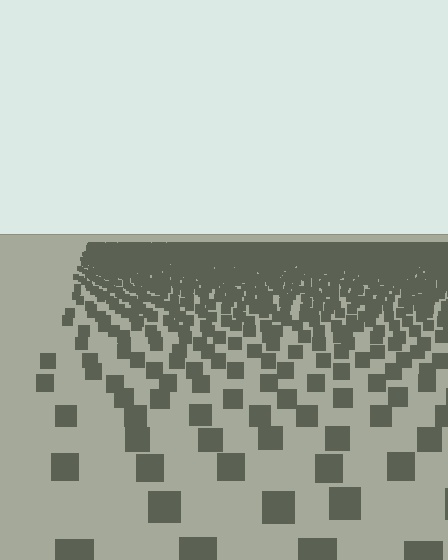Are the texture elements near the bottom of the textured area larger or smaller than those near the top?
Larger. Near the bottom, elements are closer to the viewer and appear at a bigger on-screen size.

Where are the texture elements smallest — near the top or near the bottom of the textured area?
Near the top.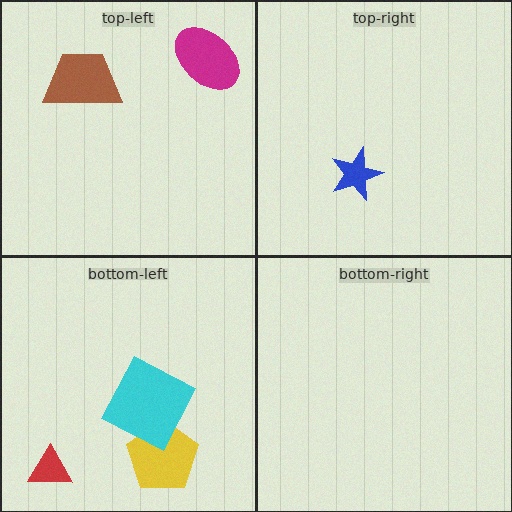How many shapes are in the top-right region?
1.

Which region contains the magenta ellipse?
The top-left region.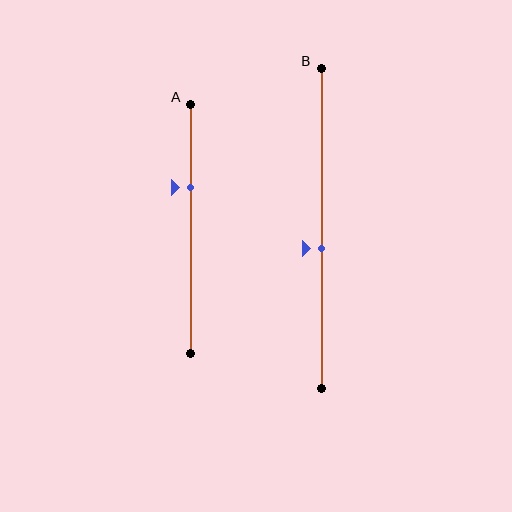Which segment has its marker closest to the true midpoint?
Segment B has its marker closest to the true midpoint.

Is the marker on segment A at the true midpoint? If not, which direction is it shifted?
No, the marker on segment A is shifted upward by about 17% of the segment length.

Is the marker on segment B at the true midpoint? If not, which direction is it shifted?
No, the marker on segment B is shifted downward by about 6% of the segment length.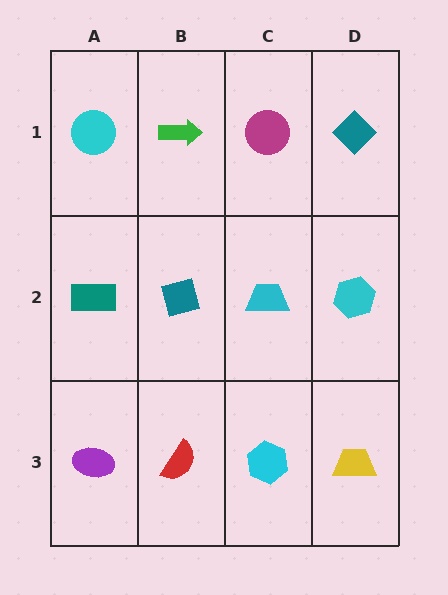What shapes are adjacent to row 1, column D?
A cyan hexagon (row 2, column D), a magenta circle (row 1, column C).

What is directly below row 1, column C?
A cyan trapezoid.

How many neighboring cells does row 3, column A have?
2.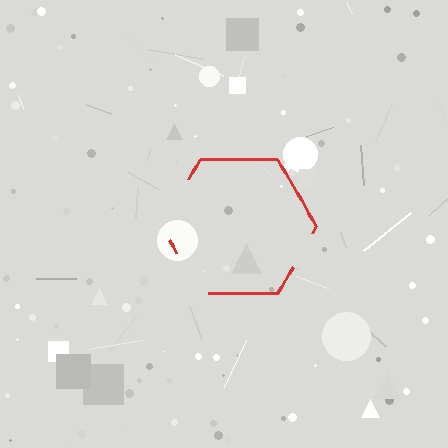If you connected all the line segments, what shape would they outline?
They would outline a hexagon.